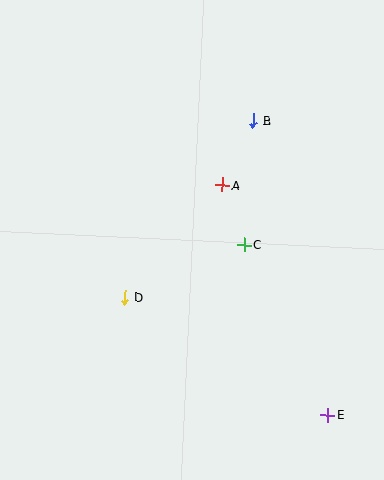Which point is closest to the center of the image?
Point C at (244, 245) is closest to the center.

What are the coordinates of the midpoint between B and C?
The midpoint between B and C is at (249, 183).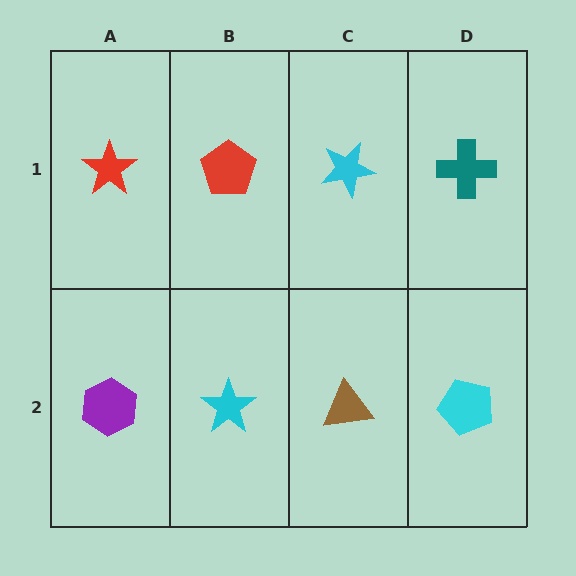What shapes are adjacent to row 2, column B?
A red pentagon (row 1, column B), a purple hexagon (row 2, column A), a brown triangle (row 2, column C).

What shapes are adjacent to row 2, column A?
A red star (row 1, column A), a cyan star (row 2, column B).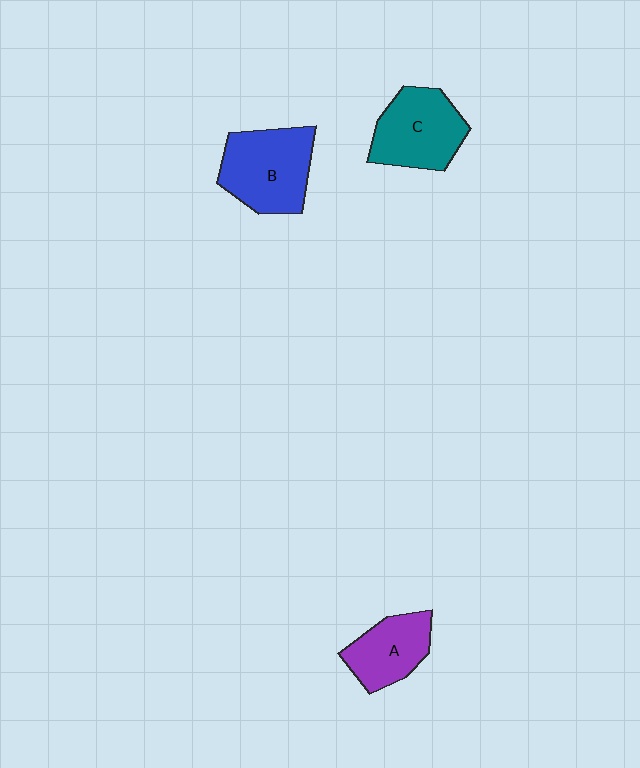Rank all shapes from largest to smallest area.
From largest to smallest: B (blue), C (teal), A (purple).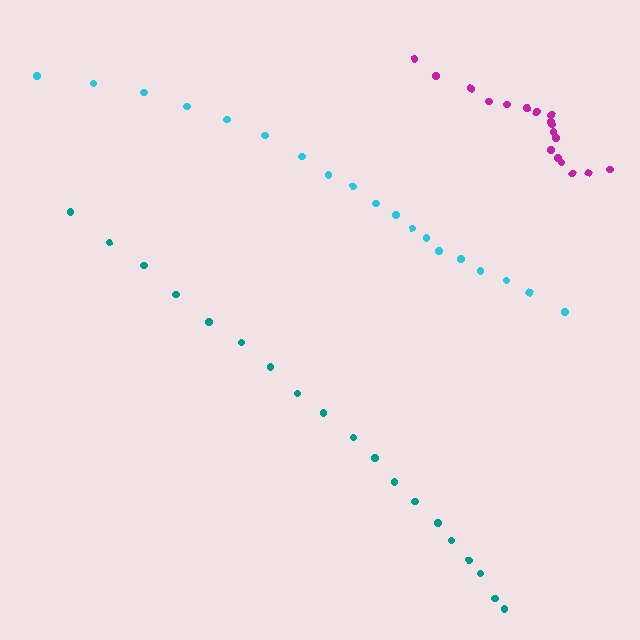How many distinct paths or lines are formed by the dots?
There are 3 distinct paths.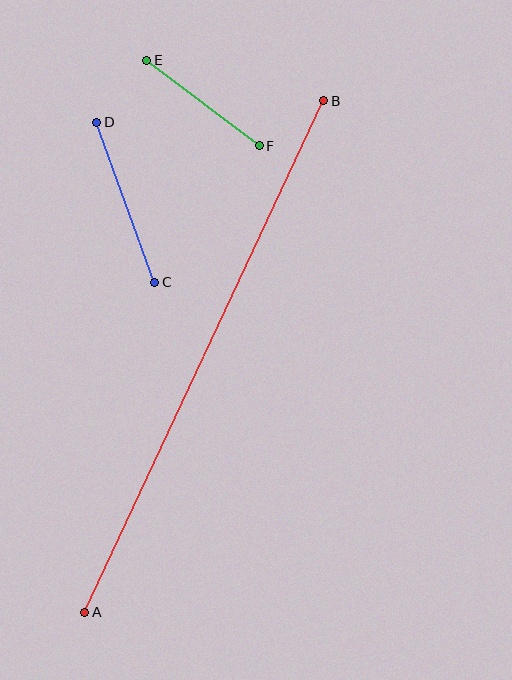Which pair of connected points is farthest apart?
Points A and B are farthest apart.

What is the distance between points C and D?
The distance is approximately 170 pixels.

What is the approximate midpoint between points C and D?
The midpoint is at approximately (126, 202) pixels.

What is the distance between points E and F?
The distance is approximately 141 pixels.